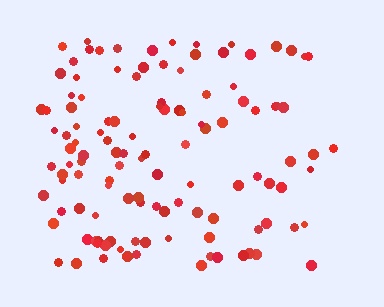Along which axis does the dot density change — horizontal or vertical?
Horizontal.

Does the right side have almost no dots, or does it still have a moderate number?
Still a moderate number, just noticeably fewer than the left.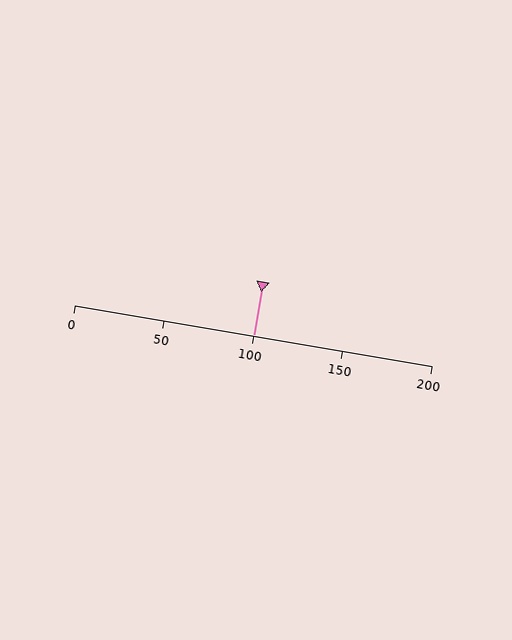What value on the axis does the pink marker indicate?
The marker indicates approximately 100.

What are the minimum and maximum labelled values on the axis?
The axis runs from 0 to 200.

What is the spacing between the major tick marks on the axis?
The major ticks are spaced 50 apart.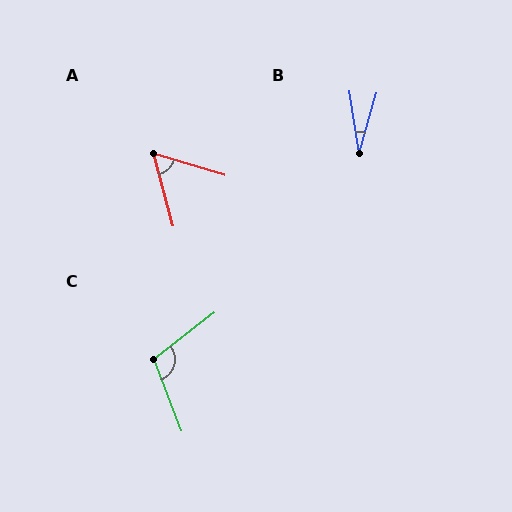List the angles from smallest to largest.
B (25°), A (58°), C (106°).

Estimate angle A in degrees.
Approximately 58 degrees.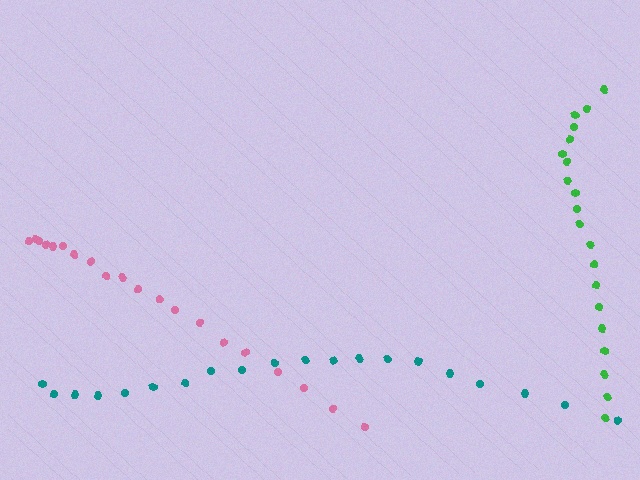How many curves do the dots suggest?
There are 3 distinct paths.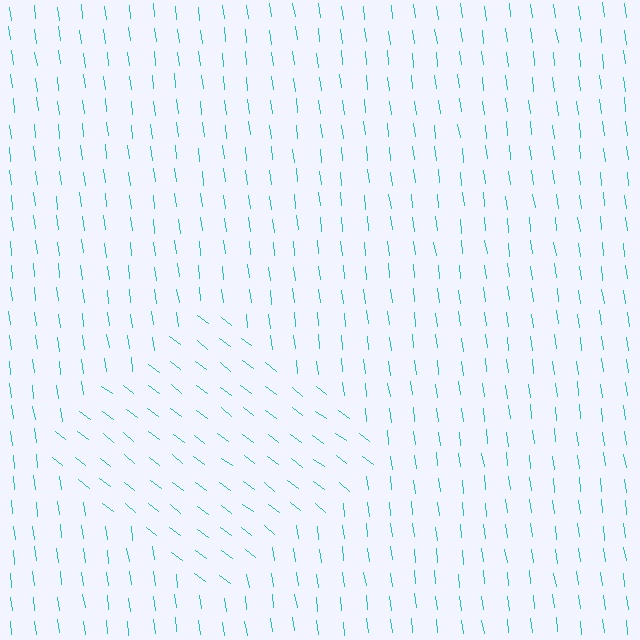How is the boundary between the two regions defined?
The boundary is defined purely by a change in line orientation (approximately 45 degrees difference). All lines are the same color and thickness.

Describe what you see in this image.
The image is filled with small cyan line segments. A diamond region in the image has lines oriented differently from the surrounding lines, creating a visible texture boundary.